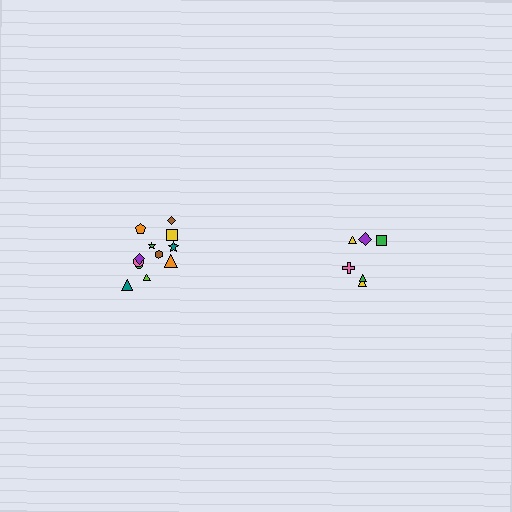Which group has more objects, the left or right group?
The left group.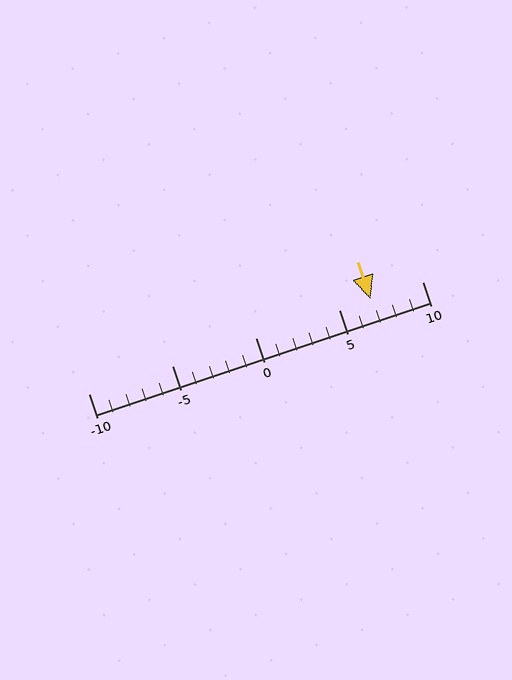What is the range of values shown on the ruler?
The ruler shows values from -10 to 10.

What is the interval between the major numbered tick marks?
The major tick marks are spaced 5 units apart.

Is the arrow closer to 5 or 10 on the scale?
The arrow is closer to 5.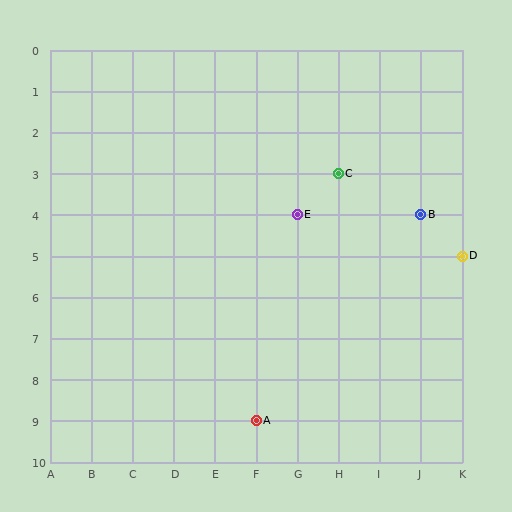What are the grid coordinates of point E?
Point E is at grid coordinates (G, 4).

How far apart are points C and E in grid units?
Points C and E are 1 column and 1 row apart (about 1.4 grid units diagonally).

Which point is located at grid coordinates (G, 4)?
Point E is at (G, 4).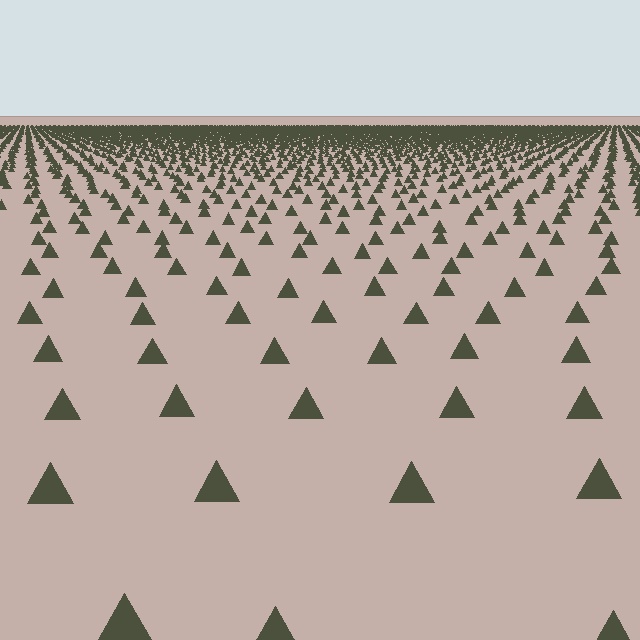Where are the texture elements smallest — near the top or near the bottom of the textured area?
Near the top.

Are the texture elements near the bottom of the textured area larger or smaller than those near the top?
Larger. Near the bottom, elements are closer to the viewer and appear at a bigger on-screen size.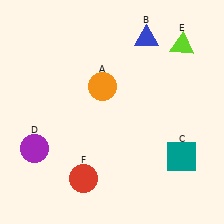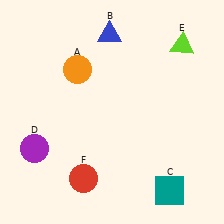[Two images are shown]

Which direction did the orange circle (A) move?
The orange circle (A) moved left.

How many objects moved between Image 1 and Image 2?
3 objects moved between the two images.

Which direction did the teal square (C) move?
The teal square (C) moved down.